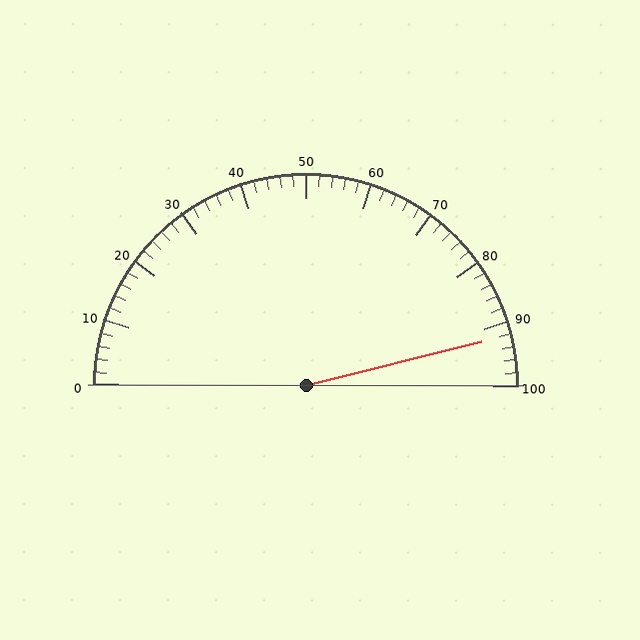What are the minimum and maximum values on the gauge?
The gauge ranges from 0 to 100.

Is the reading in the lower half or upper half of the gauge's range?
The reading is in the upper half of the range (0 to 100).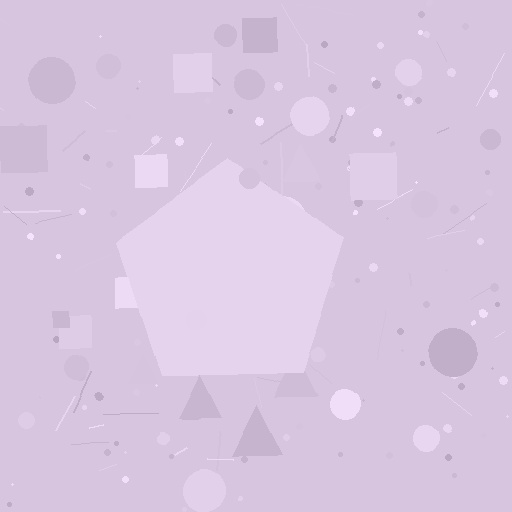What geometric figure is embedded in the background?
A pentagon is embedded in the background.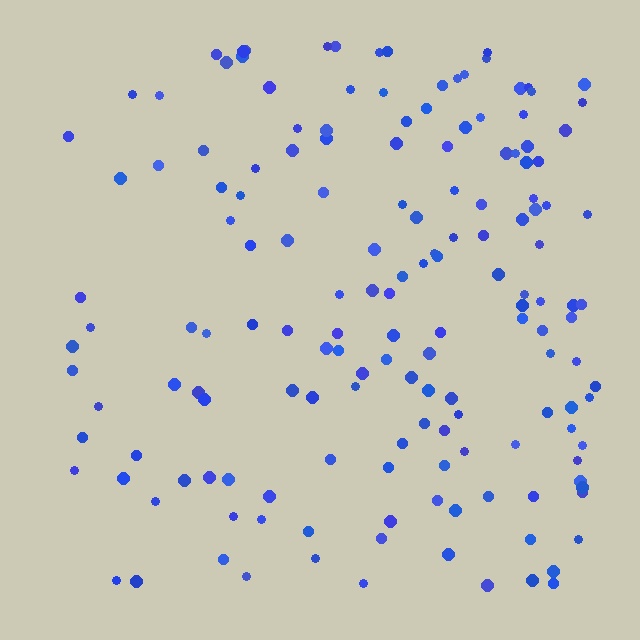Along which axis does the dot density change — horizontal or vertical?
Horizontal.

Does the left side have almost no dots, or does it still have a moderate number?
Still a moderate number, just noticeably fewer than the right.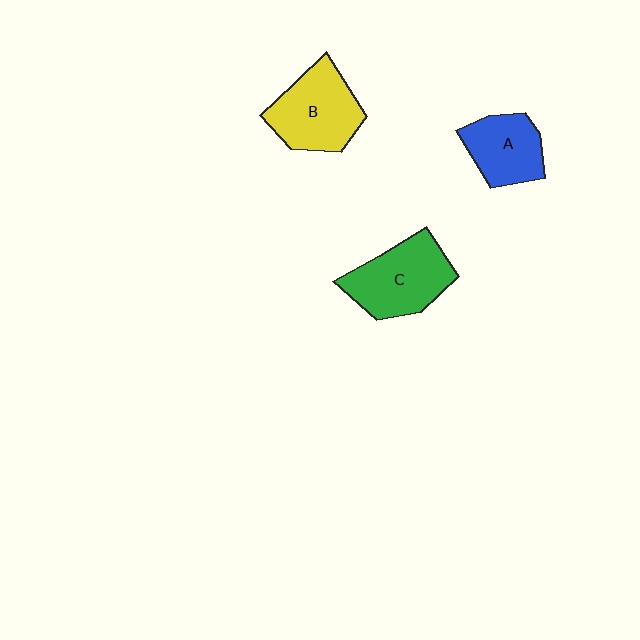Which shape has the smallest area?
Shape A (blue).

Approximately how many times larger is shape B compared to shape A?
Approximately 1.3 times.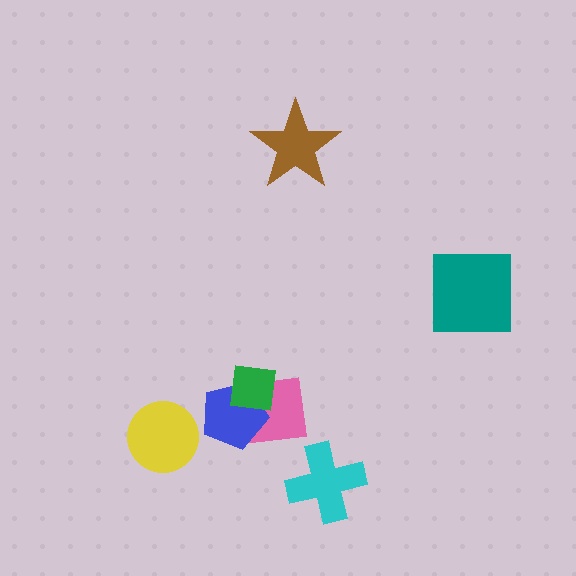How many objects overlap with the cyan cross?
0 objects overlap with the cyan cross.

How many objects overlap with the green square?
2 objects overlap with the green square.